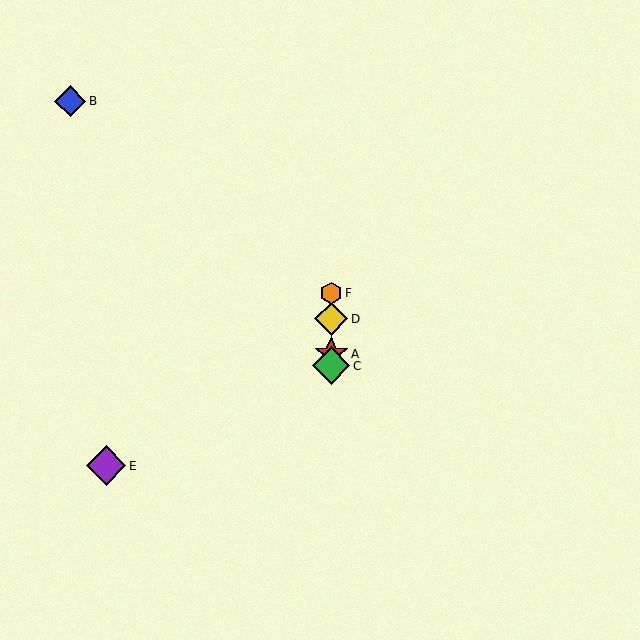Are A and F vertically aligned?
Yes, both are at x≈331.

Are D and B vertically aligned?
No, D is at x≈331 and B is at x≈70.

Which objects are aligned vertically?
Objects A, C, D, F are aligned vertically.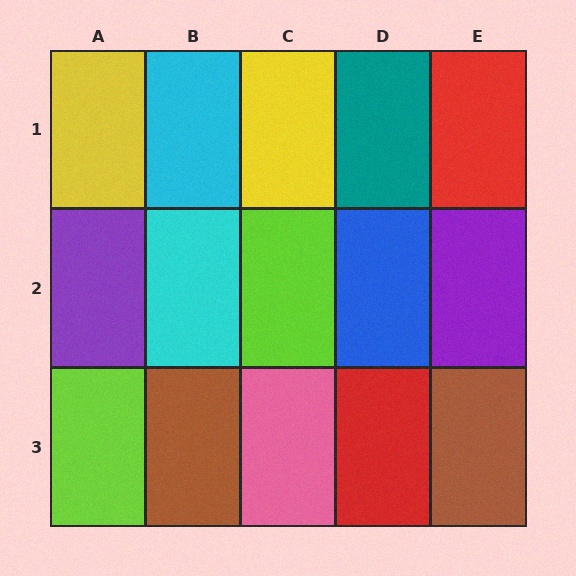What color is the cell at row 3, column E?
Brown.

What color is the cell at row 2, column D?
Blue.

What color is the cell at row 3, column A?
Lime.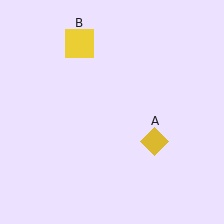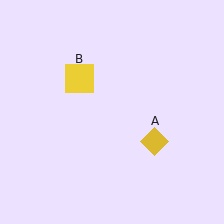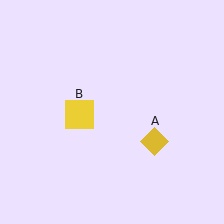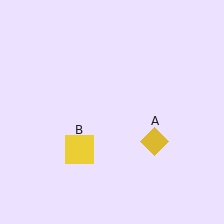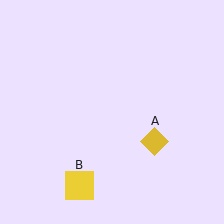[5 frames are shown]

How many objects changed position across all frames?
1 object changed position: yellow square (object B).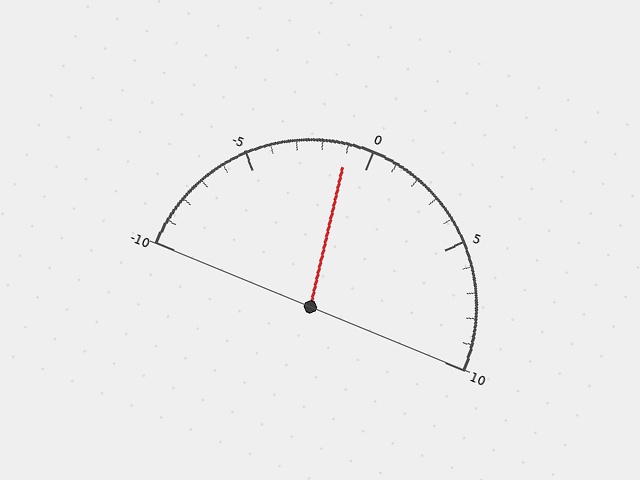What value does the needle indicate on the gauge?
The needle indicates approximately -1.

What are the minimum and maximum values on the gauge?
The gauge ranges from -10 to 10.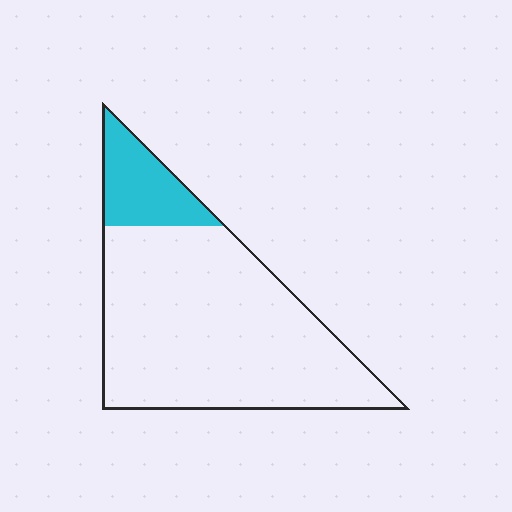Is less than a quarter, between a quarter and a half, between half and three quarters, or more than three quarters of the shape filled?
Less than a quarter.